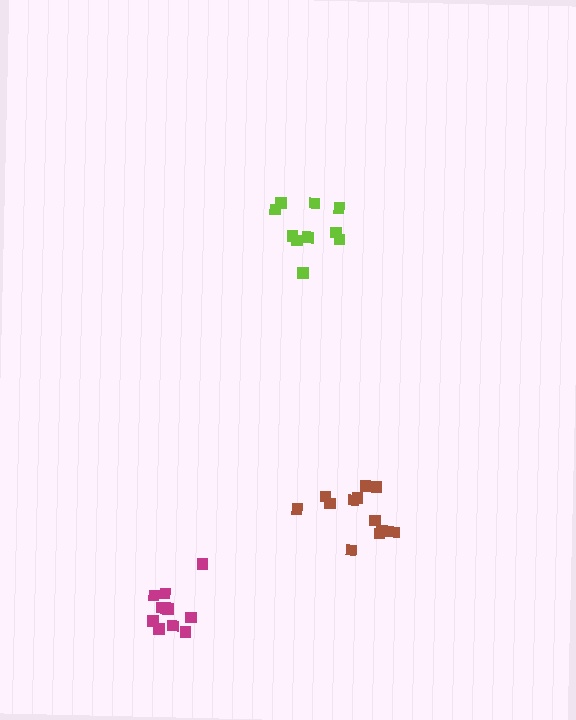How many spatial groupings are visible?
There are 3 spatial groupings.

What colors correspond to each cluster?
The clusters are colored: lime, magenta, brown.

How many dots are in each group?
Group 1: 10 dots, Group 2: 11 dots, Group 3: 12 dots (33 total).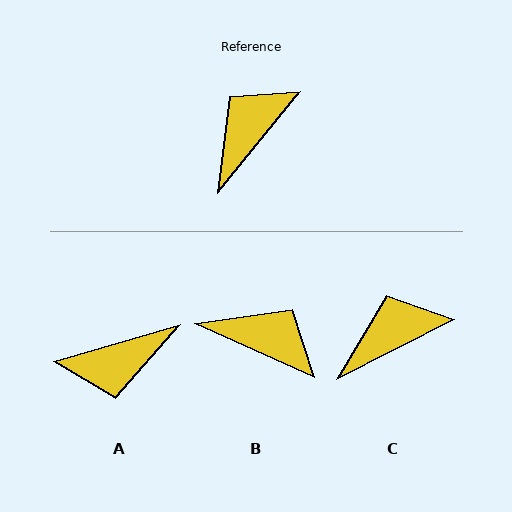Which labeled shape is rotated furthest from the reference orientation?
A, about 145 degrees away.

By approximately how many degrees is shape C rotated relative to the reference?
Approximately 24 degrees clockwise.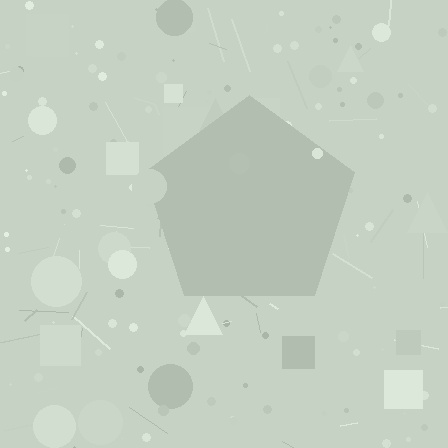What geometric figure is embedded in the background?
A pentagon is embedded in the background.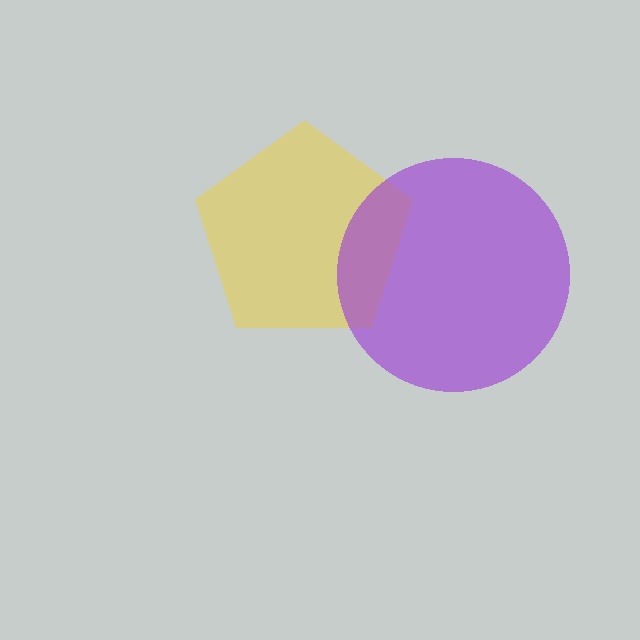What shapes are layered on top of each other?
The layered shapes are: a yellow pentagon, a purple circle.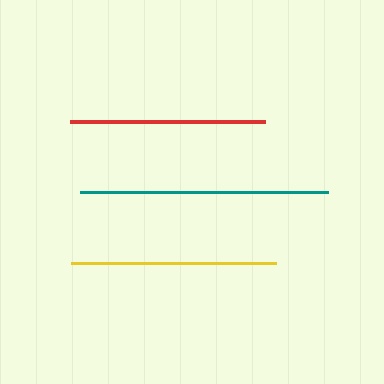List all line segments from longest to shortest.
From longest to shortest: teal, yellow, red.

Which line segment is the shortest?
The red line is the shortest at approximately 195 pixels.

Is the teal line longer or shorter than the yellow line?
The teal line is longer than the yellow line.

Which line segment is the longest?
The teal line is the longest at approximately 248 pixels.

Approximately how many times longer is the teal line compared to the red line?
The teal line is approximately 1.3 times the length of the red line.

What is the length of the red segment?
The red segment is approximately 195 pixels long.